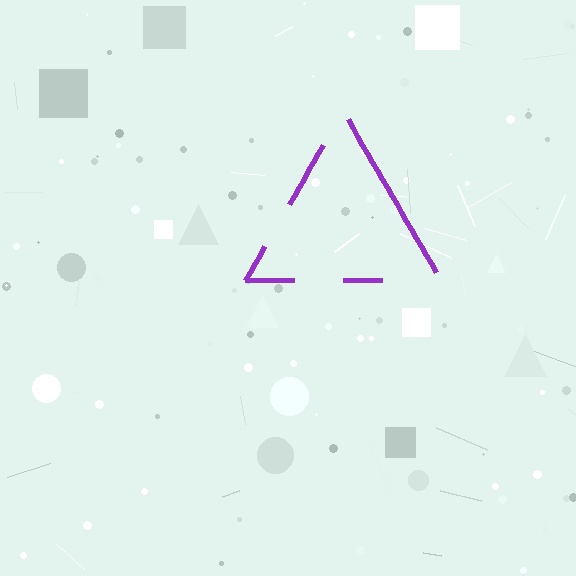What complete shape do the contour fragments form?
The contour fragments form a triangle.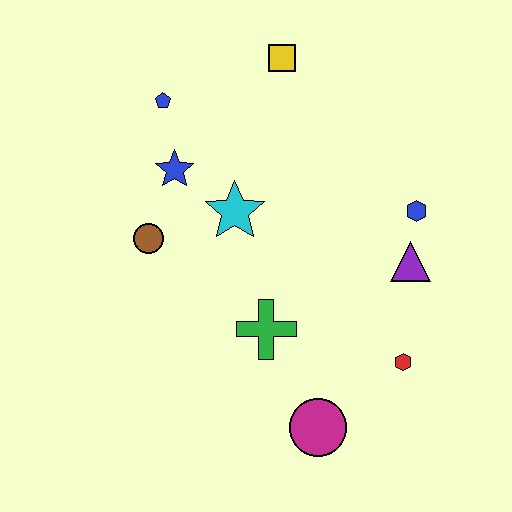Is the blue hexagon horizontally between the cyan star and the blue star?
No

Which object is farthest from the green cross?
The yellow square is farthest from the green cross.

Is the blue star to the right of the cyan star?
No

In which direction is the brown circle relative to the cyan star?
The brown circle is to the left of the cyan star.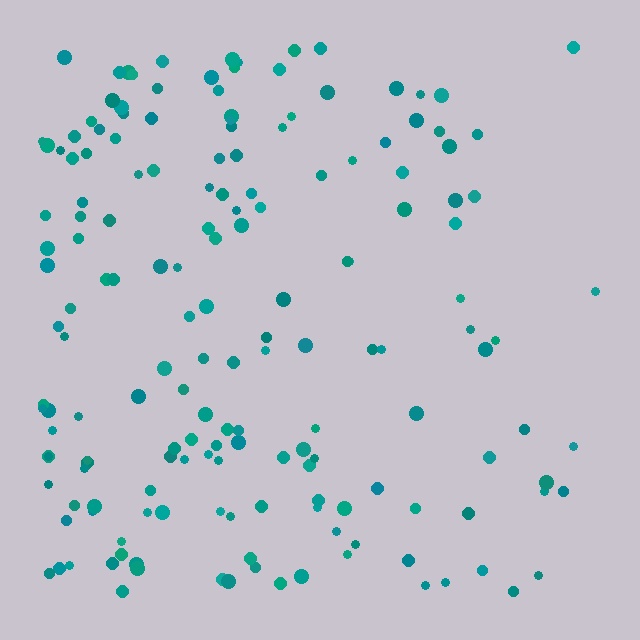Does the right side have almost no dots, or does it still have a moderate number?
Still a moderate number, just noticeably fewer than the left.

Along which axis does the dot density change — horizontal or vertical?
Horizontal.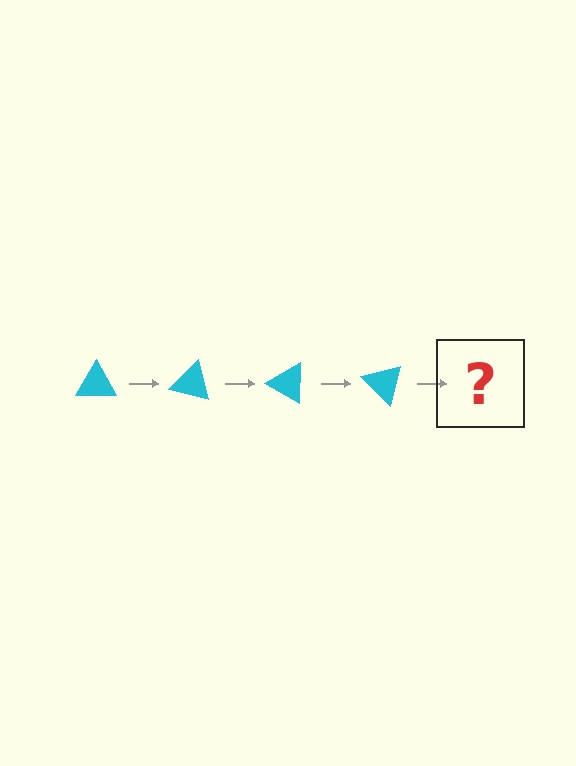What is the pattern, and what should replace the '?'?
The pattern is that the triangle rotates 15 degrees each step. The '?' should be a cyan triangle rotated 60 degrees.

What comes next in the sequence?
The next element should be a cyan triangle rotated 60 degrees.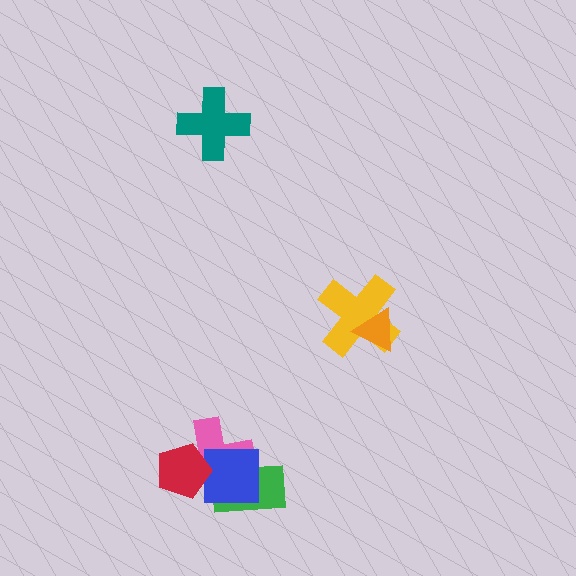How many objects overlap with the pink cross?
3 objects overlap with the pink cross.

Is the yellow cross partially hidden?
Yes, it is partially covered by another shape.